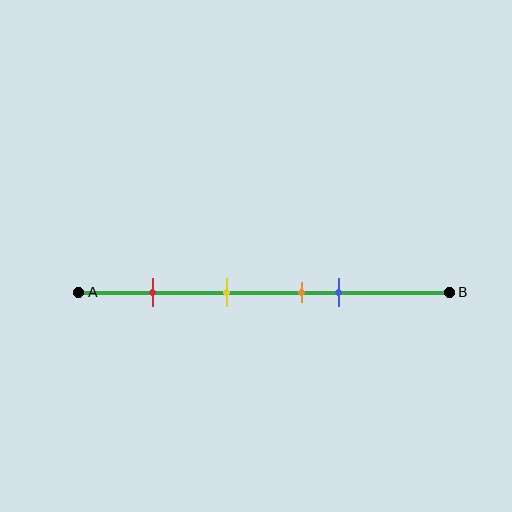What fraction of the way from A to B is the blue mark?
The blue mark is approximately 70% (0.7) of the way from A to B.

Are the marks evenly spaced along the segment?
No, the marks are not evenly spaced.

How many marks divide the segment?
There are 4 marks dividing the segment.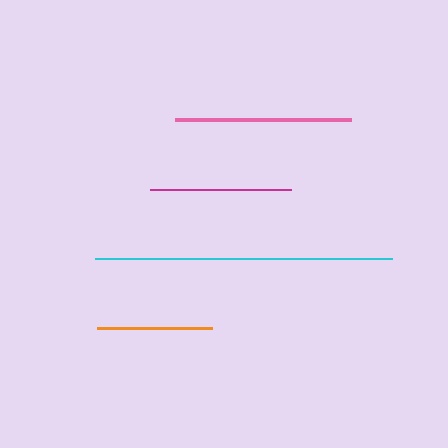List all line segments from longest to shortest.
From longest to shortest: cyan, pink, magenta, orange.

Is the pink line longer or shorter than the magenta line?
The pink line is longer than the magenta line.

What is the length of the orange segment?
The orange segment is approximately 114 pixels long.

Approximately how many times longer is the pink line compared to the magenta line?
The pink line is approximately 1.3 times the length of the magenta line.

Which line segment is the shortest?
The orange line is the shortest at approximately 114 pixels.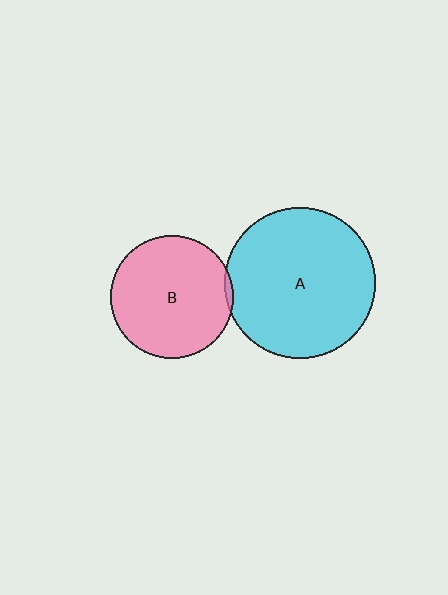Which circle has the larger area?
Circle A (cyan).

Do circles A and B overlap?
Yes.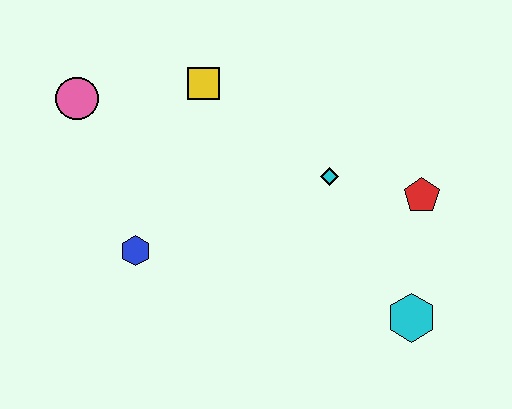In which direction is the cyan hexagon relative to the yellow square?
The cyan hexagon is below the yellow square.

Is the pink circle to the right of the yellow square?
No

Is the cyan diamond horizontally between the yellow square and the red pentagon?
Yes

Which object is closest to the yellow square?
The pink circle is closest to the yellow square.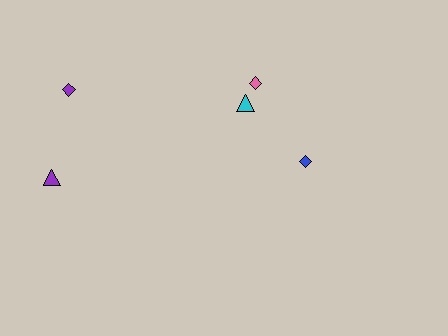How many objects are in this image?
There are 5 objects.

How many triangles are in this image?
There are 2 triangles.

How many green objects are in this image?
There are no green objects.